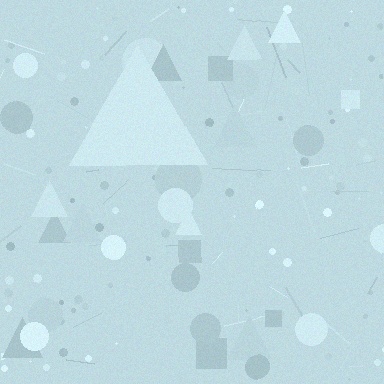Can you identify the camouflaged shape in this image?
The camouflaged shape is a triangle.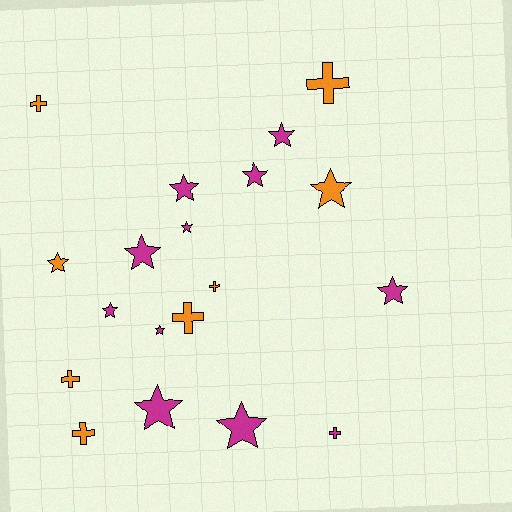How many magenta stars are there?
There are 10 magenta stars.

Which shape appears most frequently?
Star, with 12 objects.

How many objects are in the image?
There are 19 objects.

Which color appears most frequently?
Magenta, with 11 objects.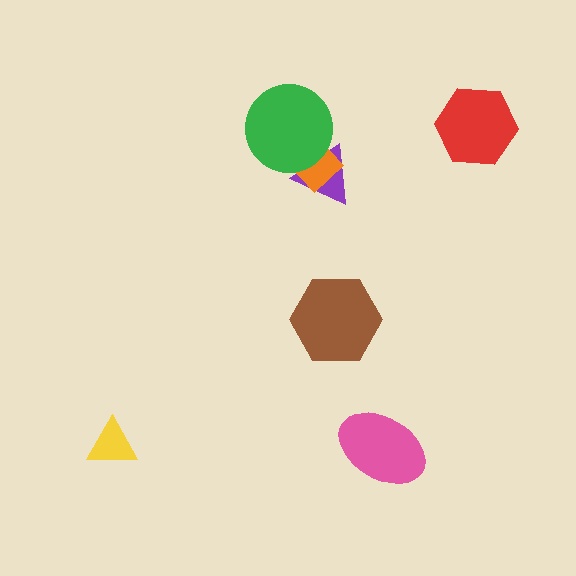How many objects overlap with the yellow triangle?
0 objects overlap with the yellow triangle.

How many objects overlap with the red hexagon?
0 objects overlap with the red hexagon.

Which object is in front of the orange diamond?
The green circle is in front of the orange diamond.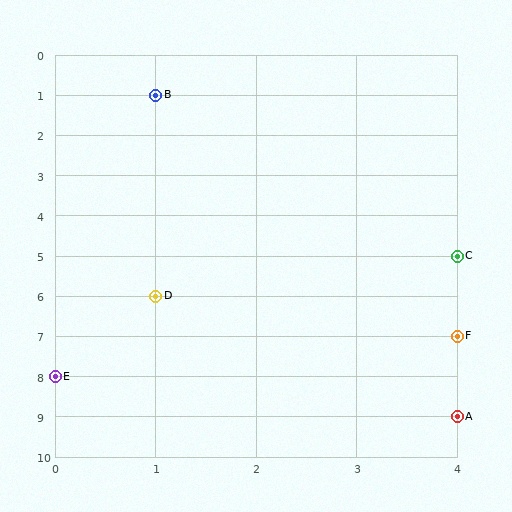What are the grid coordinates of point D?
Point D is at grid coordinates (1, 6).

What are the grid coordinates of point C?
Point C is at grid coordinates (4, 5).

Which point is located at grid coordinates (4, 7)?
Point F is at (4, 7).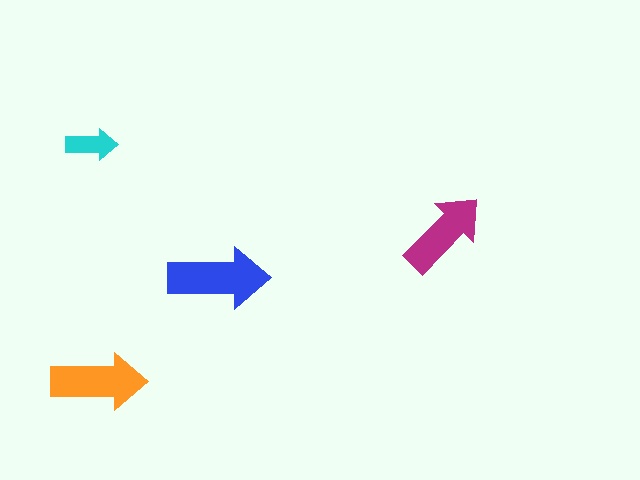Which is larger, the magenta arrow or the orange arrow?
The orange one.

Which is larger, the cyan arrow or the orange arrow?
The orange one.